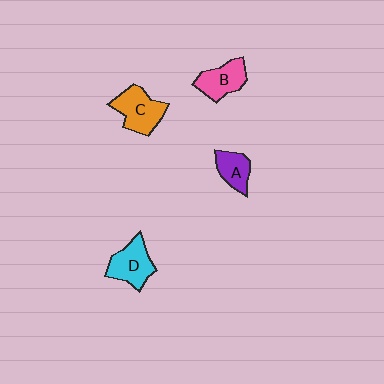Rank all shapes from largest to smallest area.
From largest to smallest: C (orange), D (cyan), B (pink), A (purple).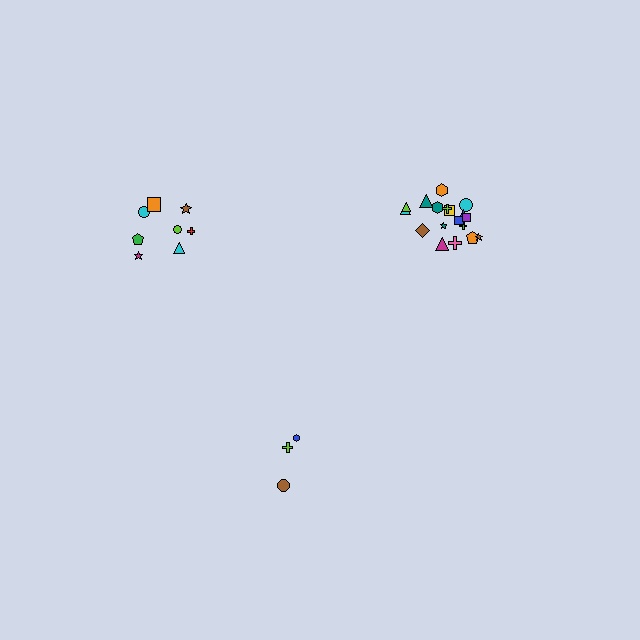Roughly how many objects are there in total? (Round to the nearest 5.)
Roughly 30 objects in total.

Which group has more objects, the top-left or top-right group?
The top-right group.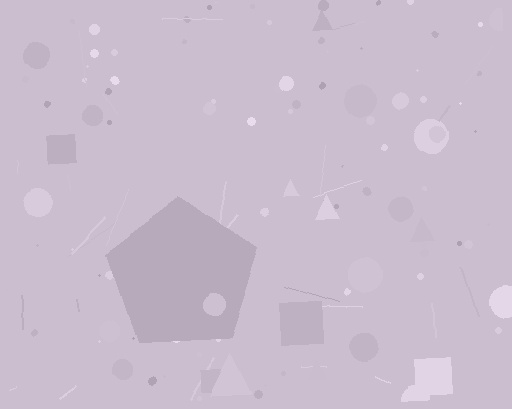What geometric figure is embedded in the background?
A pentagon is embedded in the background.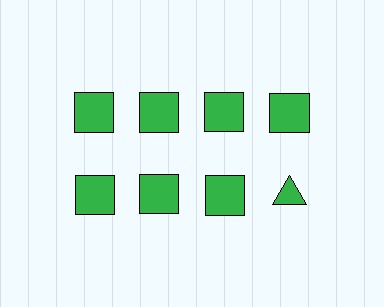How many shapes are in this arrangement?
There are 8 shapes arranged in a grid pattern.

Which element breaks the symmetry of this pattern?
The green triangle in the second row, second from right column breaks the symmetry. All other shapes are green squares.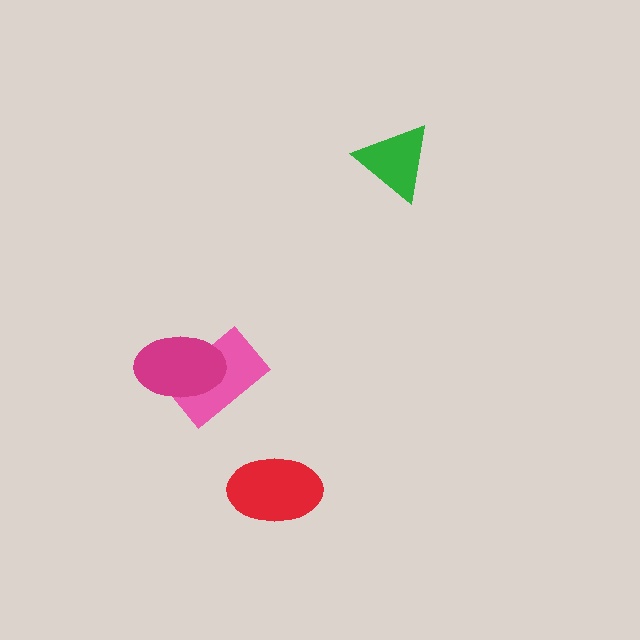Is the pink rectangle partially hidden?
Yes, it is partially covered by another shape.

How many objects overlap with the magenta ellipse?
1 object overlaps with the magenta ellipse.